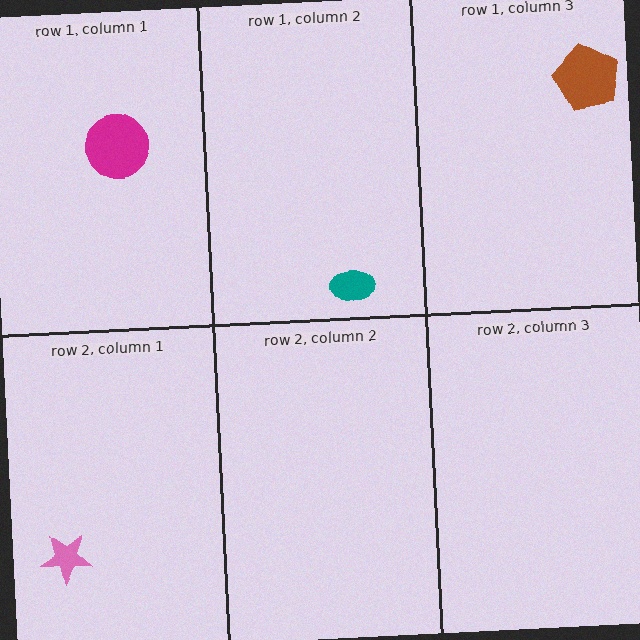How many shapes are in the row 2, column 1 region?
1.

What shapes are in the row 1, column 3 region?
The brown pentagon.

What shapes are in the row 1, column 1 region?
The magenta circle.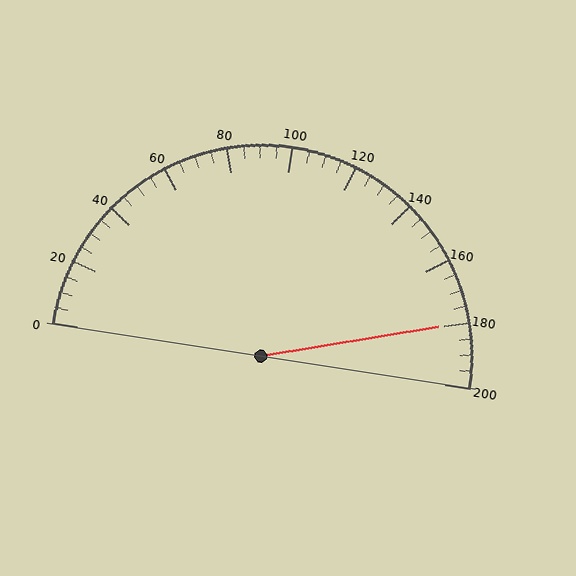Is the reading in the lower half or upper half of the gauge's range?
The reading is in the upper half of the range (0 to 200).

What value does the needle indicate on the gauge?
The needle indicates approximately 180.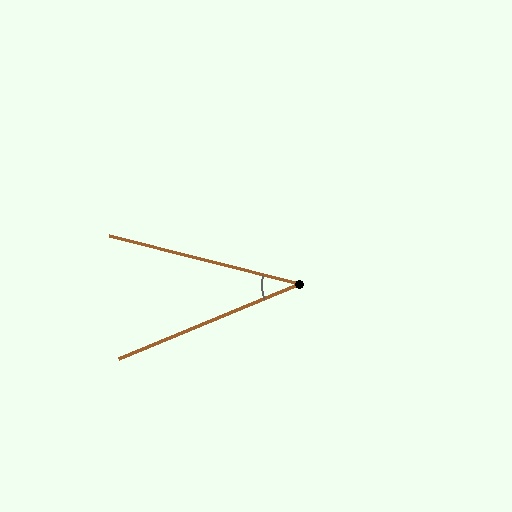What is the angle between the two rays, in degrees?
Approximately 37 degrees.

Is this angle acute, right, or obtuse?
It is acute.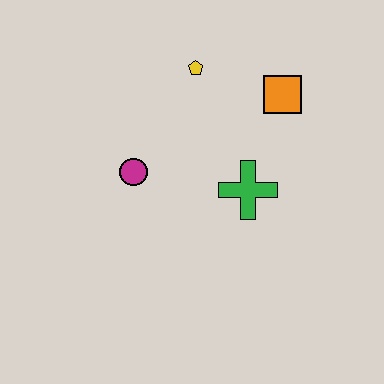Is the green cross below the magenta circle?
Yes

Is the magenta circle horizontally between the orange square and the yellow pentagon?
No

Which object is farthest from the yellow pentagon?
The green cross is farthest from the yellow pentagon.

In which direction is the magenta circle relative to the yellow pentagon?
The magenta circle is below the yellow pentagon.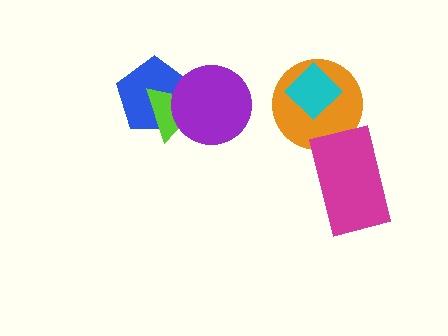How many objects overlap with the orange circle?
2 objects overlap with the orange circle.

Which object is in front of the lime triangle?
The purple circle is in front of the lime triangle.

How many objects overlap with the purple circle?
2 objects overlap with the purple circle.